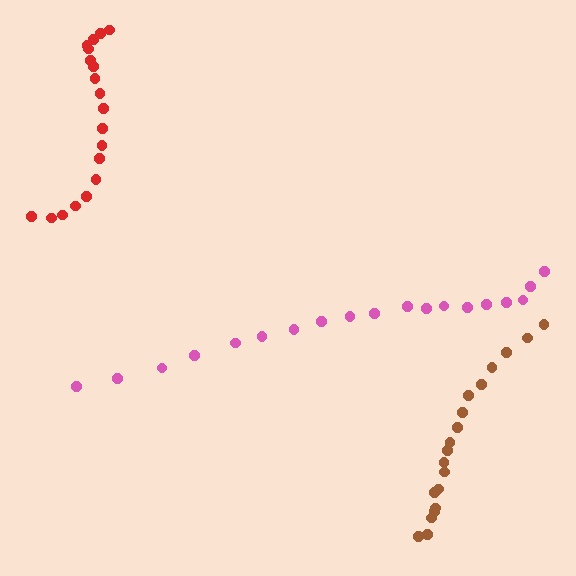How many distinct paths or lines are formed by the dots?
There are 3 distinct paths.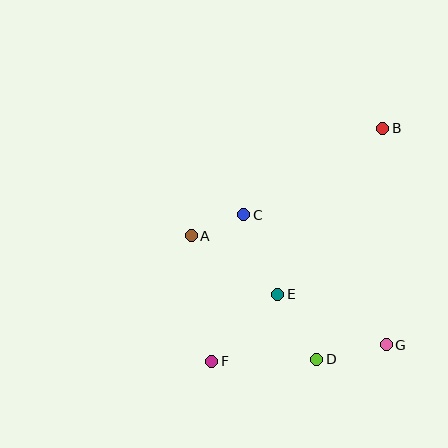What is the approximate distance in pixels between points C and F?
The distance between C and F is approximately 150 pixels.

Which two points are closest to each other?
Points A and C are closest to each other.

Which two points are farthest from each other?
Points B and F are farthest from each other.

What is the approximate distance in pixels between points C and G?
The distance between C and G is approximately 193 pixels.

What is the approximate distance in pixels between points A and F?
The distance between A and F is approximately 127 pixels.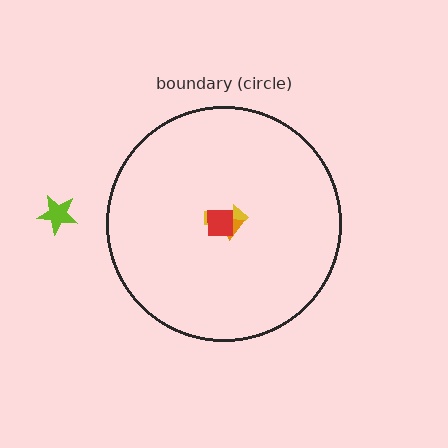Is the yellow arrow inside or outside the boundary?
Inside.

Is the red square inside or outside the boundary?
Inside.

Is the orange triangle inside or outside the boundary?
Inside.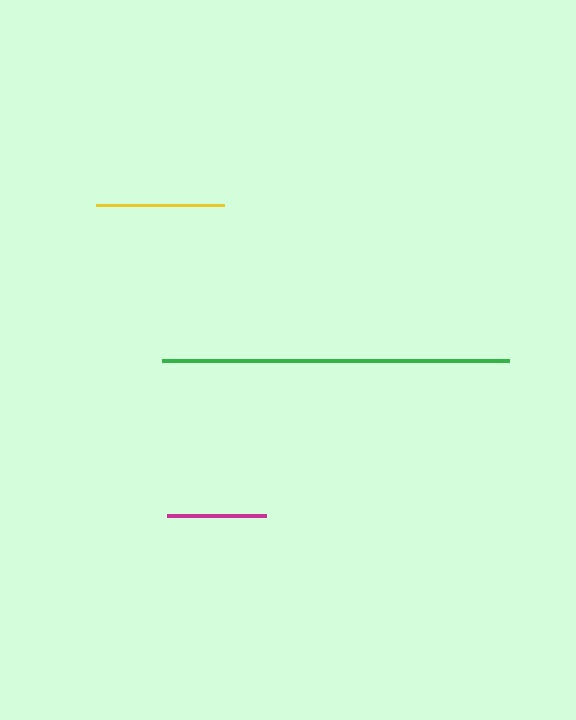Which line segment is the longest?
The green line is the longest at approximately 347 pixels.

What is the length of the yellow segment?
The yellow segment is approximately 128 pixels long.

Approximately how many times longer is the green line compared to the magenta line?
The green line is approximately 3.5 times the length of the magenta line.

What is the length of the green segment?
The green segment is approximately 347 pixels long.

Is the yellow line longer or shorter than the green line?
The green line is longer than the yellow line.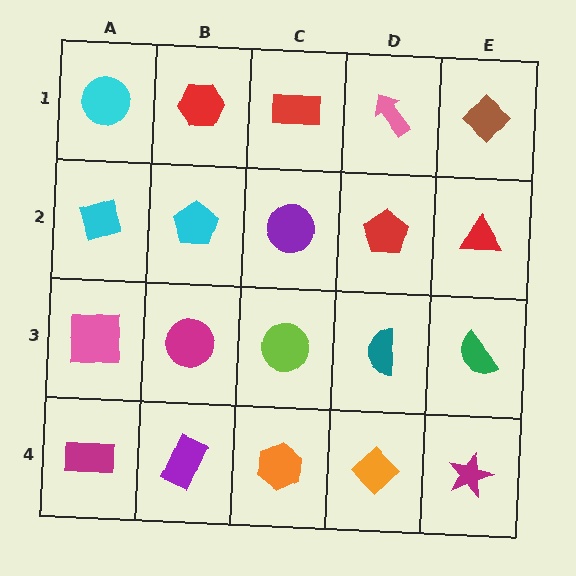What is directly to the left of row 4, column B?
A magenta rectangle.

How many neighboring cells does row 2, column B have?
4.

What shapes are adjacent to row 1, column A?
A cyan diamond (row 2, column A), a red hexagon (row 1, column B).